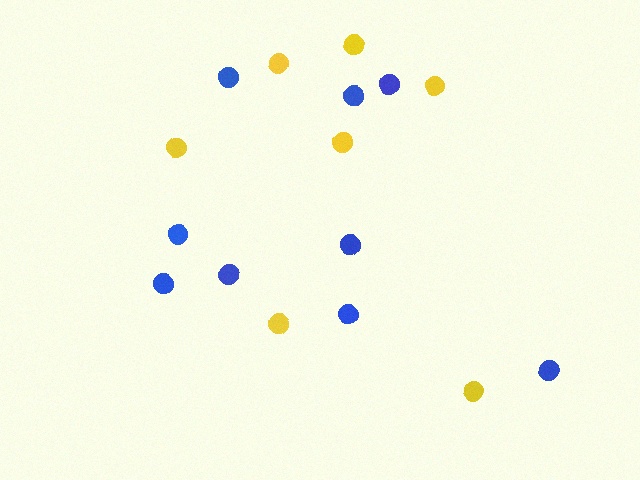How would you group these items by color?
There are 2 groups: one group of blue circles (9) and one group of yellow circles (7).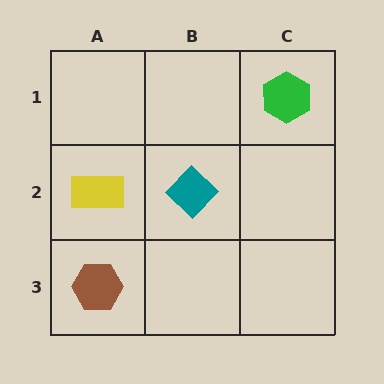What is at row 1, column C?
A green hexagon.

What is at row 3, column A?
A brown hexagon.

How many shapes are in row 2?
2 shapes.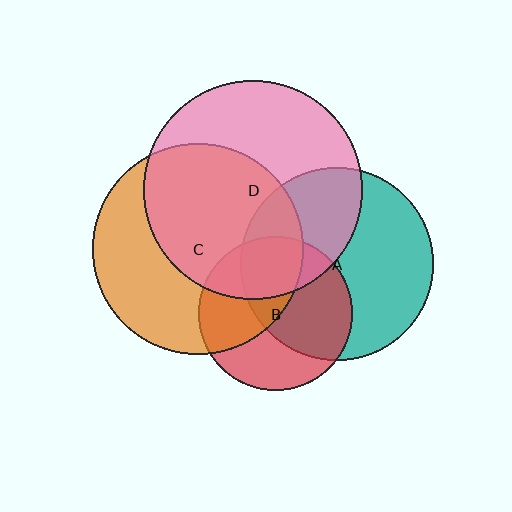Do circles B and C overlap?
Yes.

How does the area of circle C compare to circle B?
Approximately 1.9 times.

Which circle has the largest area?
Circle D (pink).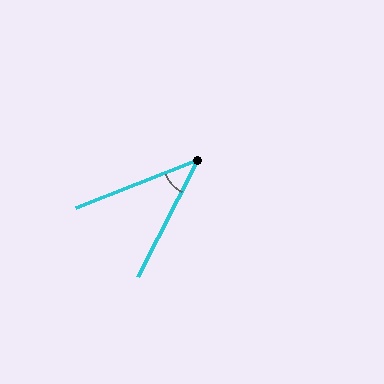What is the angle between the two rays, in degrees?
Approximately 42 degrees.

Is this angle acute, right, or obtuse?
It is acute.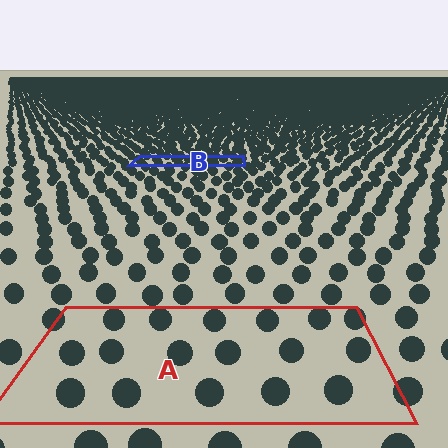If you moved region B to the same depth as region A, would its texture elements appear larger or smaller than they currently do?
They would appear larger. At a closer depth, the same texture elements are projected at a bigger on-screen size.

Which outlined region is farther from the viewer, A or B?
Region B is farther from the viewer — the texture elements inside it appear smaller and more densely packed.